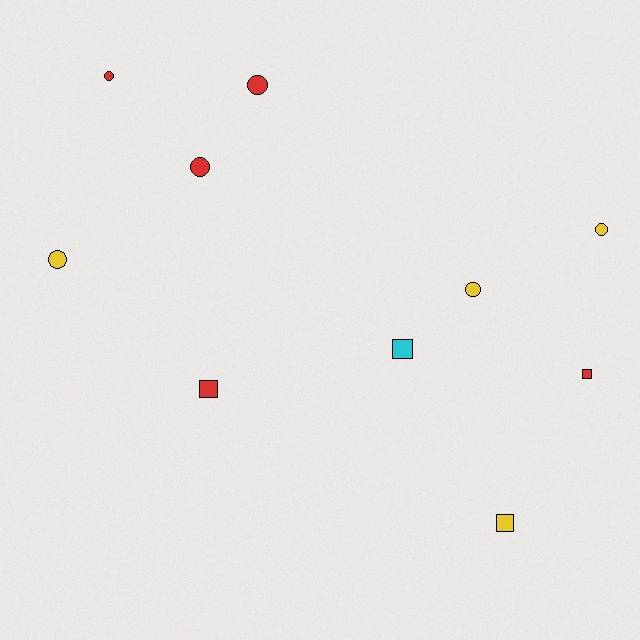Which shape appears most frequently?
Circle, with 6 objects.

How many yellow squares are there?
There is 1 yellow square.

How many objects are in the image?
There are 10 objects.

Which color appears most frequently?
Red, with 5 objects.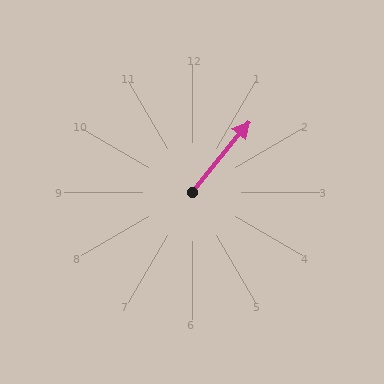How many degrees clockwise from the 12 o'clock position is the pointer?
Approximately 39 degrees.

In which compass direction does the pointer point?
Northeast.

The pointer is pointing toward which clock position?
Roughly 1 o'clock.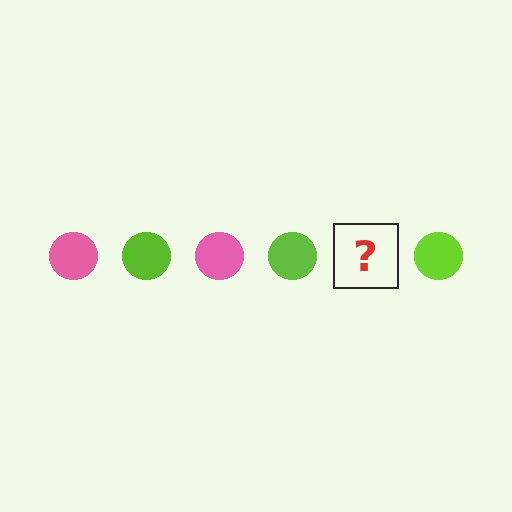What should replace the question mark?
The question mark should be replaced with a pink circle.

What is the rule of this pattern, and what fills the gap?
The rule is that the pattern cycles through pink, lime circles. The gap should be filled with a pink circle.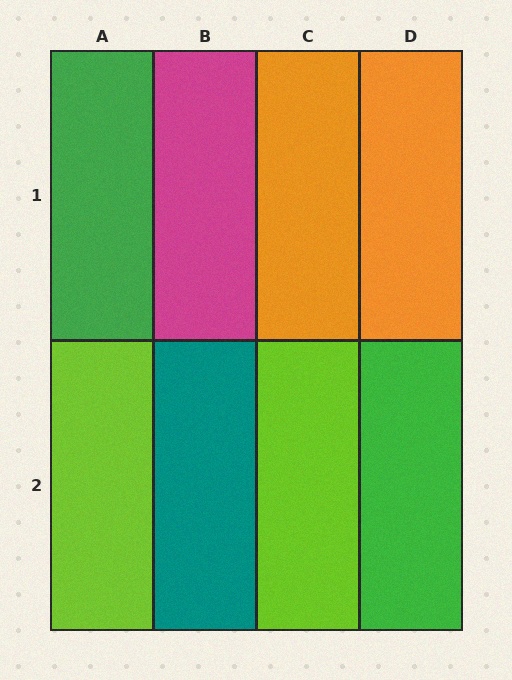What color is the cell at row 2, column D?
Green.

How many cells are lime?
2 cells are lime.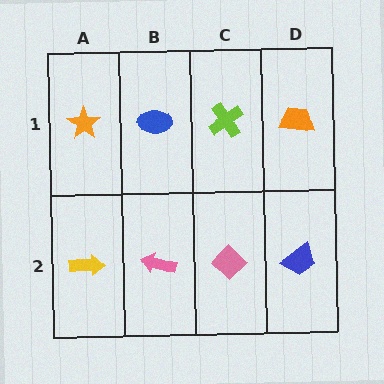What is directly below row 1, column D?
A blue trapezoid.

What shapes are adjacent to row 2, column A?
An orange star (row 1, column A), a pink arrow (row 2, column B).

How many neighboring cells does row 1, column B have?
3.